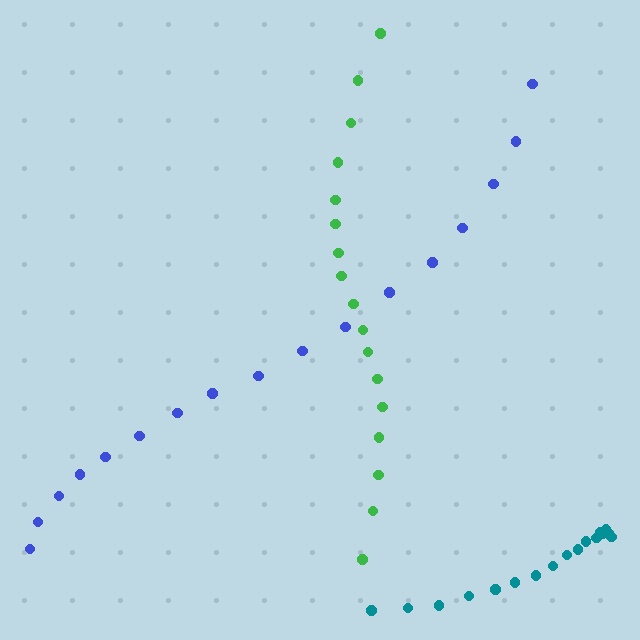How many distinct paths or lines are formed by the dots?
There are 3 distinct paths.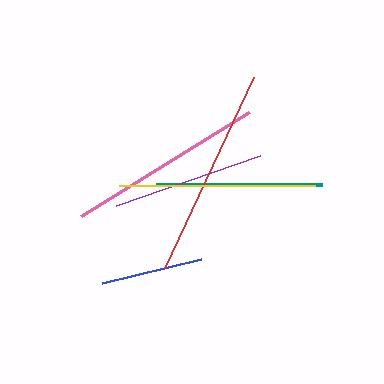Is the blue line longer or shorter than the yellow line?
The yellow line is longer than the blue line.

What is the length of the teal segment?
The teal segment is approximately 166 pixels long.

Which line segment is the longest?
The red line is the longest at approximately 211 pixels.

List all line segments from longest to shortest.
From longest to shortest: red, pink, yellow, teal, purple, blue.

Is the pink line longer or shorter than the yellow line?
The pink line is longer than the yellow line.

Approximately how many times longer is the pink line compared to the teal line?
The pink line is approximately 1.2 times the length of the teal line.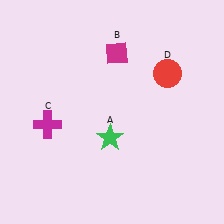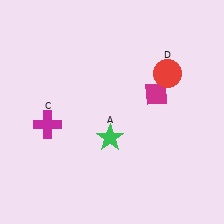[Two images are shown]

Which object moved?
The magenta diamond (B) moved down.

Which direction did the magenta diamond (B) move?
The magenta diamond (B) moved down.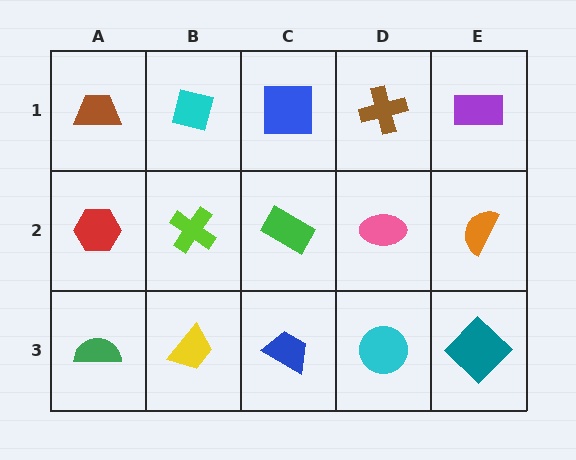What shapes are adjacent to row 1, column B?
A lime cross (row 2, column B), a brown trapezoid (row 1, column A), a blue square (row 1, column C).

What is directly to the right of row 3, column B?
A blue trapezoid.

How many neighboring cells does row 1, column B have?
3.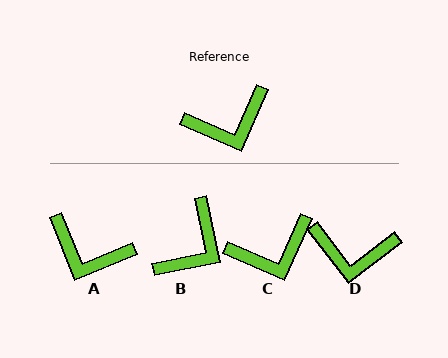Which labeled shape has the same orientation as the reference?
C.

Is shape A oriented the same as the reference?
No, it is off by about 44 degrees.